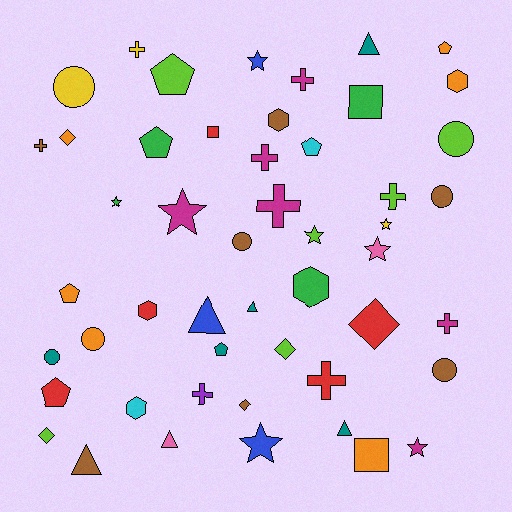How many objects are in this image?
There are 50 objects.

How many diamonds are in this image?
There are 5 diamonds.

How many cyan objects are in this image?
There are 2 cyan objects.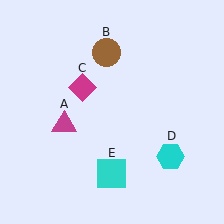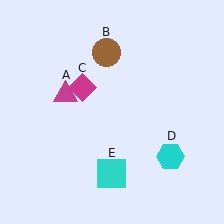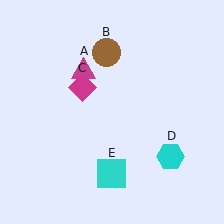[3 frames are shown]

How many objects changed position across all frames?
1 object changed position: magenta triangle (object A).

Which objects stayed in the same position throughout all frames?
Brown circle (object B) and magenta diamond (object C) and cyan hexagon (object D) and cyan square (object E) remained stationary.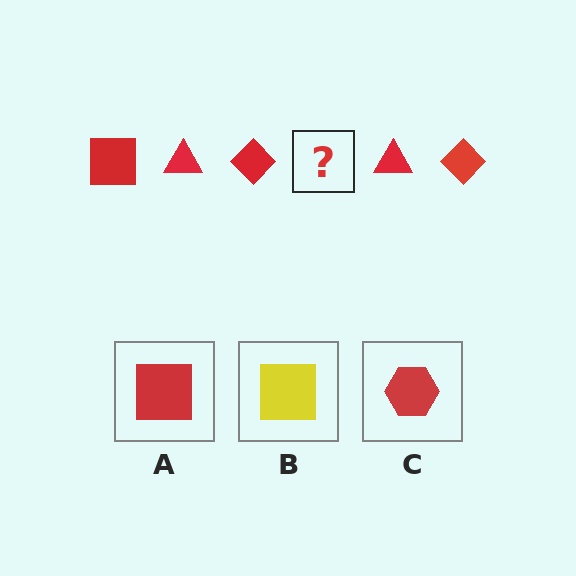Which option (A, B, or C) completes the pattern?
A.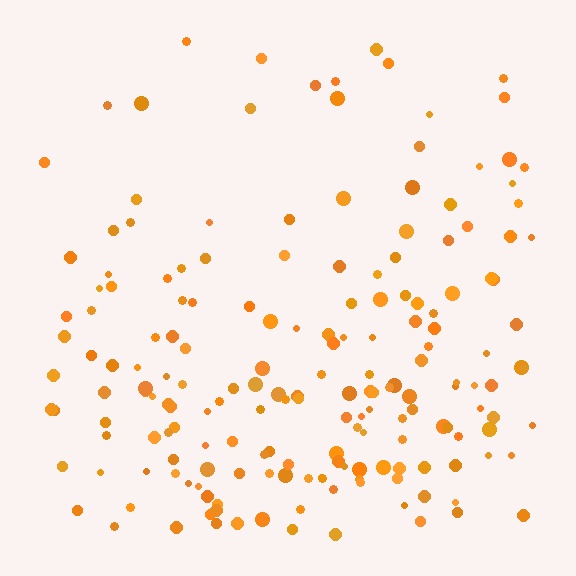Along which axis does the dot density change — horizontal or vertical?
Vertical.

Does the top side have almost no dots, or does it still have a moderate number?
Still a moderate number, just noticeably fewer than the bottom.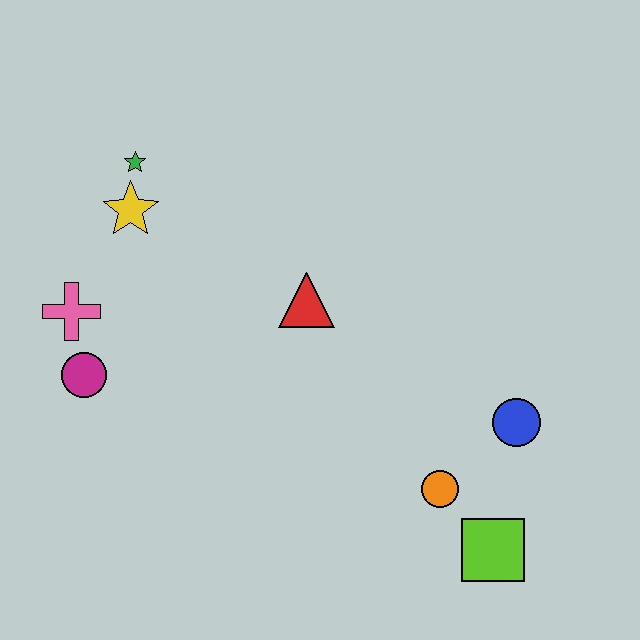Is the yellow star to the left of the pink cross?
No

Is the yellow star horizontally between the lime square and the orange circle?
No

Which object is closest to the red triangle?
The yellow star is closest to the red triangle.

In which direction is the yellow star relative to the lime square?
The yellow star is to the left of the lime square.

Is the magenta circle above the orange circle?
Yes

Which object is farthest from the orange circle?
The green star is farthest from the orange circle.